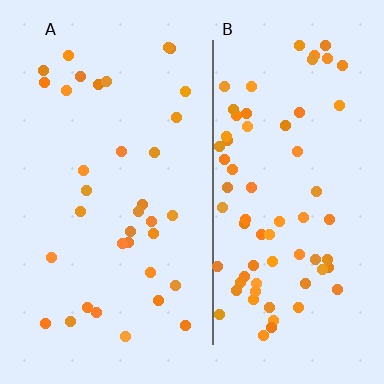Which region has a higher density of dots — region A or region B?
B (the right).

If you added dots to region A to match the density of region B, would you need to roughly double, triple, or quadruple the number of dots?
Approximately double.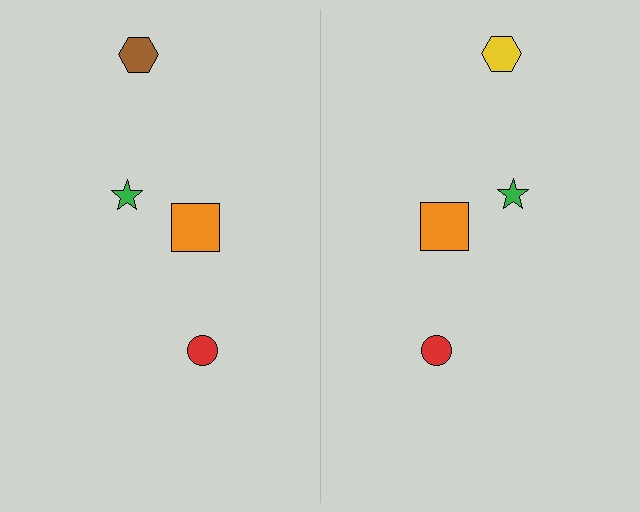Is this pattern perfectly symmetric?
No, the pattern is not perfectly symmetric. The yellow hexagon on the right side breaks the symmetry — its mirror counterpart is brown.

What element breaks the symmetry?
The yellow hexagon on the right side breaks the symmetry — its mirror counterpart is brown.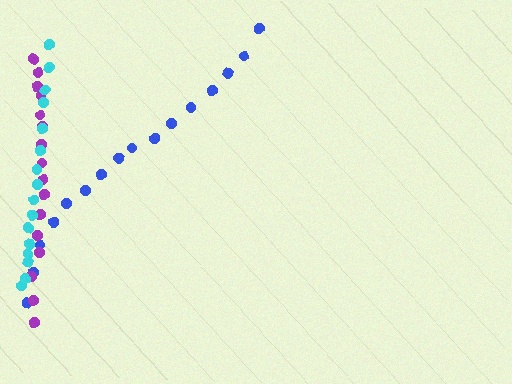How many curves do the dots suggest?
There are 3 distinct paths.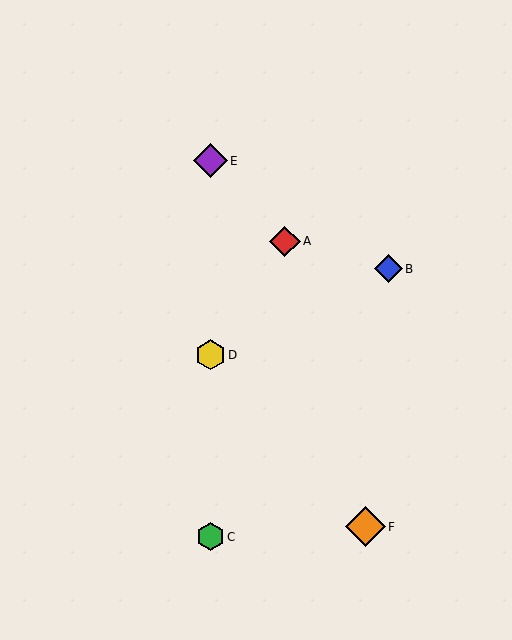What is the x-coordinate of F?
Object F is at x≈365.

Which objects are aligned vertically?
Objects C, D, E are aligned vertically.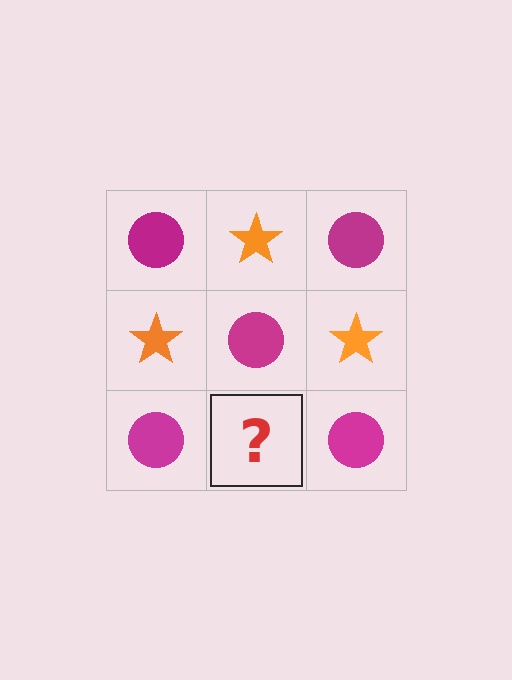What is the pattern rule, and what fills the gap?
The rule is that it alternates magenta circle and orange star in a checkerboard pattern. The gap should be filled with an orange star.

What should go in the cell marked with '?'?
The missing cell should contain an orange star.